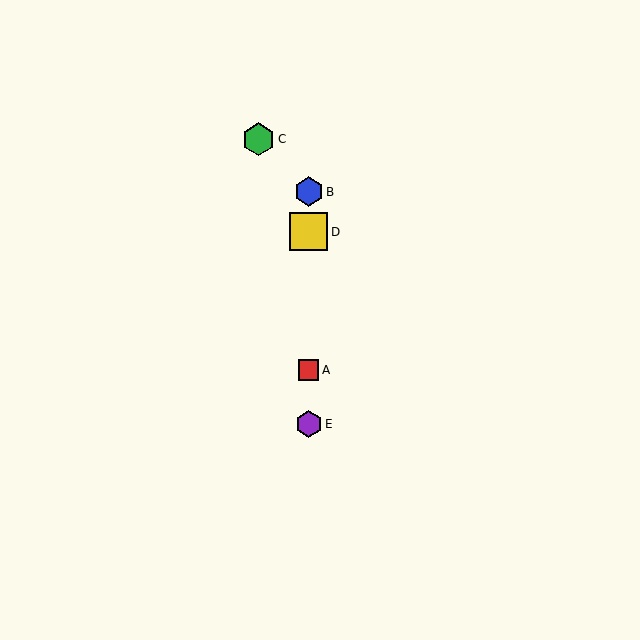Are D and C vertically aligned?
No, D is at x≈309 and C is at x≈259.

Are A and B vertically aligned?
Yes, both are at x≈309.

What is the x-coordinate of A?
Object A is at x≈309.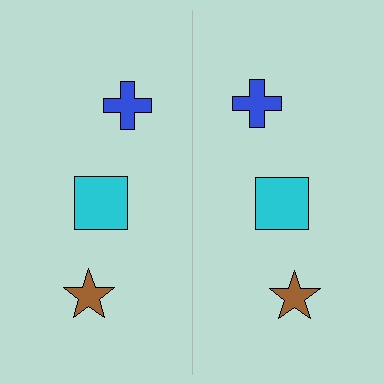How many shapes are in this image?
There are 6 shapes in this image.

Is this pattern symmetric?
Yes, this pattern has bilateral (reflection) symmetry.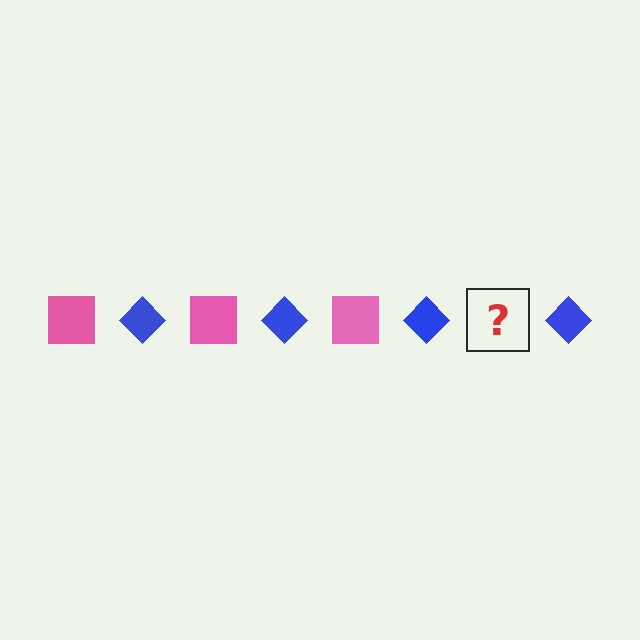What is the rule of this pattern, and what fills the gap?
The rule is that the pattern alternates between pink square and blue diamond. The gap should be filled with a pink square.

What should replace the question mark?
The question mark should be replaced with a pink square.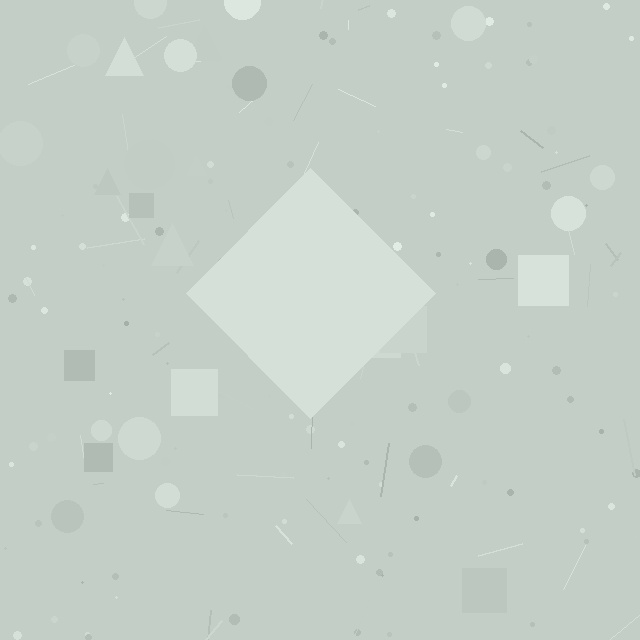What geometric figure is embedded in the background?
A diamond is embedded in the background.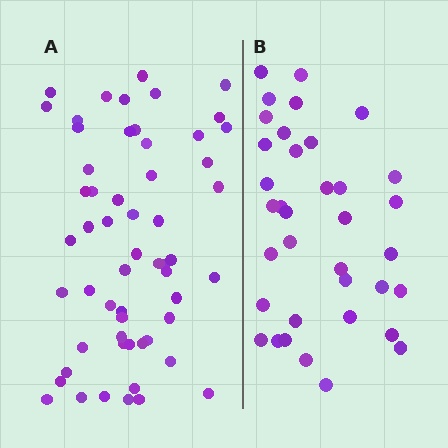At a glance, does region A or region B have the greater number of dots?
Region A (the left region) has more dots.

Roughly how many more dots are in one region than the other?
Region A has approximately 20 more dots than region B.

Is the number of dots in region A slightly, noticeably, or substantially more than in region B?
Region A has substantially more. The ratio is roughly 1.6 to 1.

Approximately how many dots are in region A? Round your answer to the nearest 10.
About 60 dots. (The exact count is 57, which rounds to 60.)